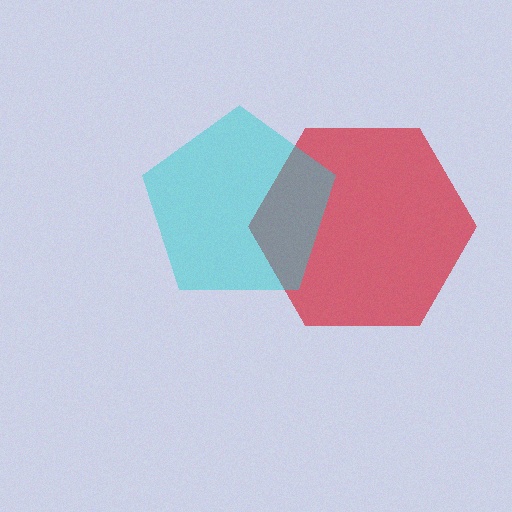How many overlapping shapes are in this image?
There are 2 overlapping shapes in the image.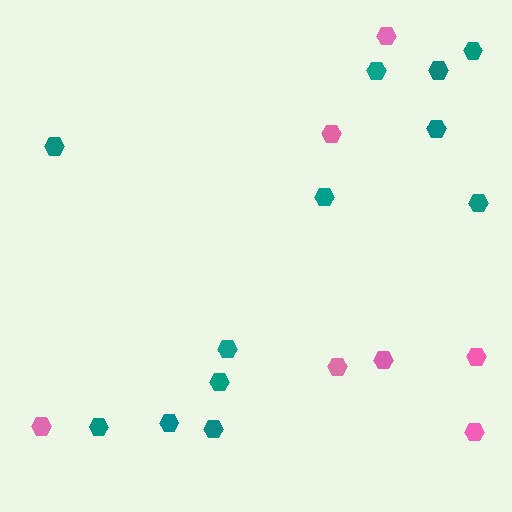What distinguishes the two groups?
There are 2 groups: one group of teal hexagons (12) and one group of pink hexagons (7).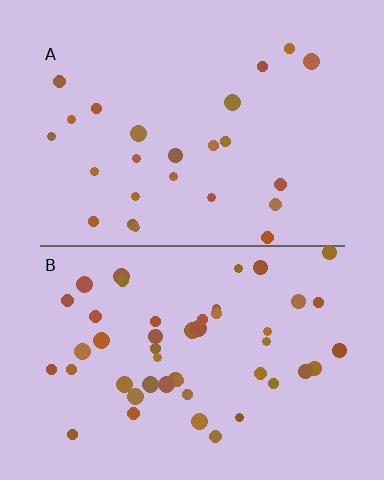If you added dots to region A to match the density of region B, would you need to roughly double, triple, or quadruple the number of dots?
Approximately double.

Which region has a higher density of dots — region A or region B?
B (the bottom).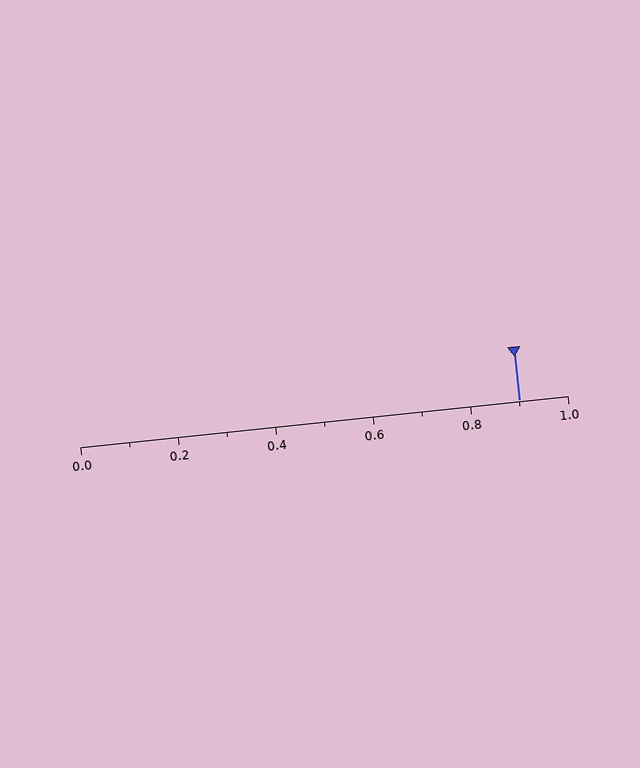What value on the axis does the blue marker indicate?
The marker indicates approximately 0.9.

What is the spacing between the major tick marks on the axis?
The major ticks are spaced 0.2 apart.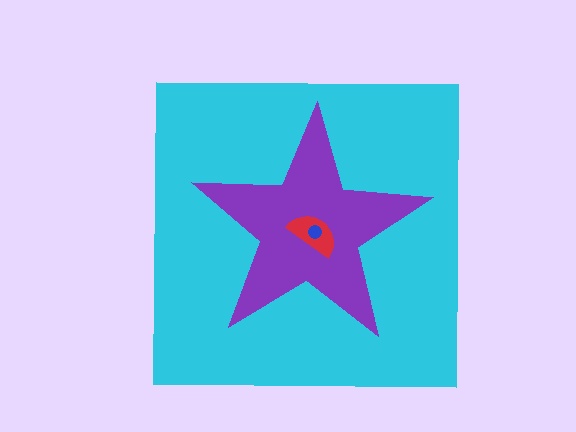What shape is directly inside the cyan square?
The purple star.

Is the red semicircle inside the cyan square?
Yes.